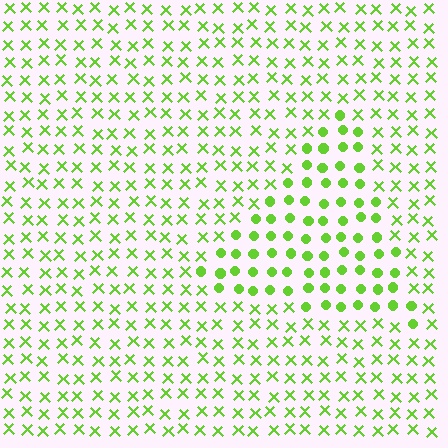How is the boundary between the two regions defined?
The boundary is defined by a change in element shape: circles inside vs. X marks outside. All elements share the same color and spacing.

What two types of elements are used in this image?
The image uses circles inside the triangle region and X marks outside it.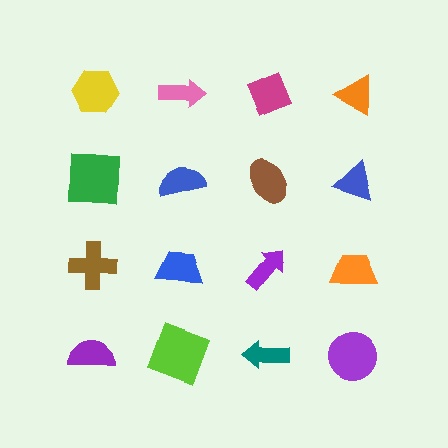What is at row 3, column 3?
A purple arrow.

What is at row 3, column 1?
A brown cross.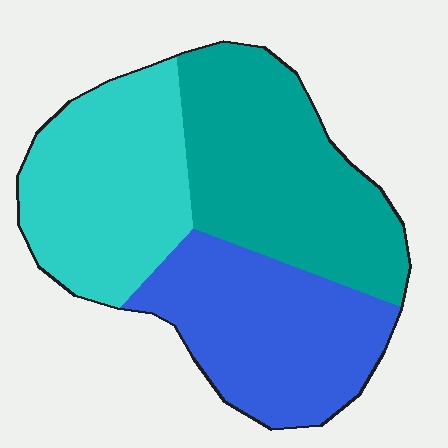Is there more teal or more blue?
Teal.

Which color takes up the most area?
Teal, at roughly 35%.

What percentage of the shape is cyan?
Cyan takes up about one third (1/3) of the shape.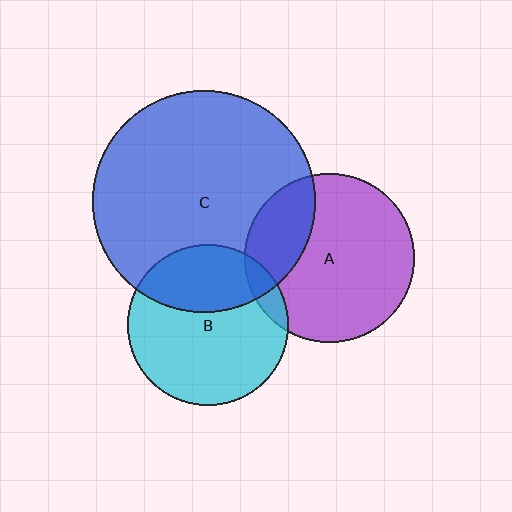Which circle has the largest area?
Circle C (blue).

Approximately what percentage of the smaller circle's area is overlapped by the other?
Approximately 35%.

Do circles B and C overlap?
Yes.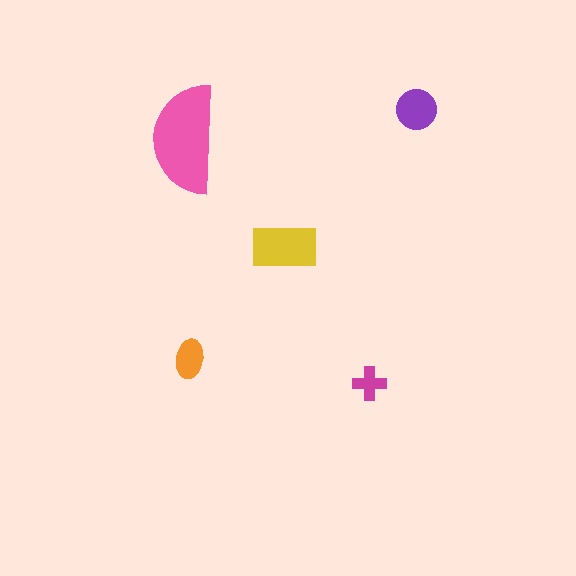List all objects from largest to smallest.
The pink semicircle, the yellow rectangle, the purple circle, the orange ellipse, the magenta cross.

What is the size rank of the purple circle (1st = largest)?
3rd.